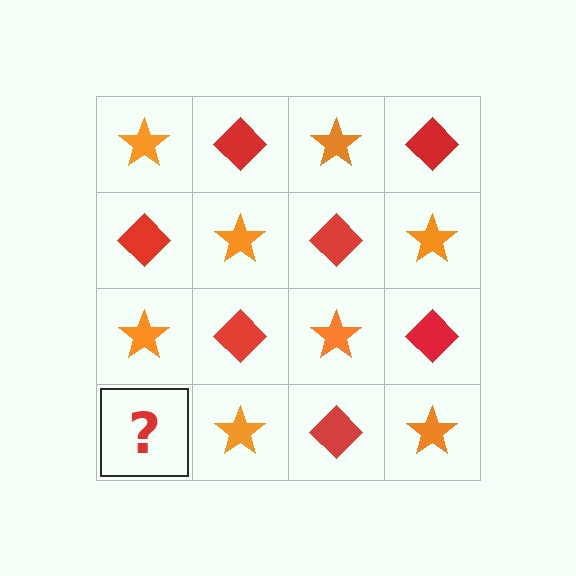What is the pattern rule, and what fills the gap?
The rule is that it alternates orange star and red diamond in a checkerboard pattern. The gap should be filled with a red diamond.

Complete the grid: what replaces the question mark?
The question mark should be replaced with a red diamond.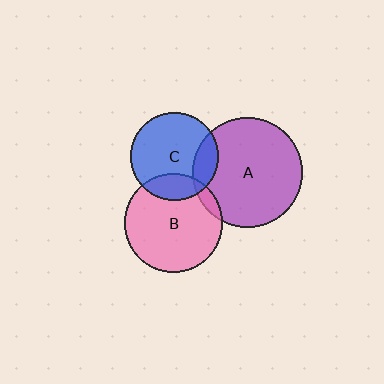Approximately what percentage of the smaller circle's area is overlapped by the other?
Approximately 15%.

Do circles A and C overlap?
Yes.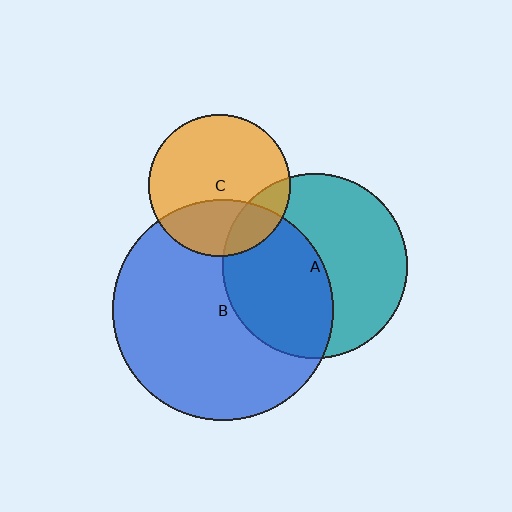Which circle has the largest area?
Circle B (blue).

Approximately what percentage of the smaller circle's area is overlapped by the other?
Approximately 15%.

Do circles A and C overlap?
Yes.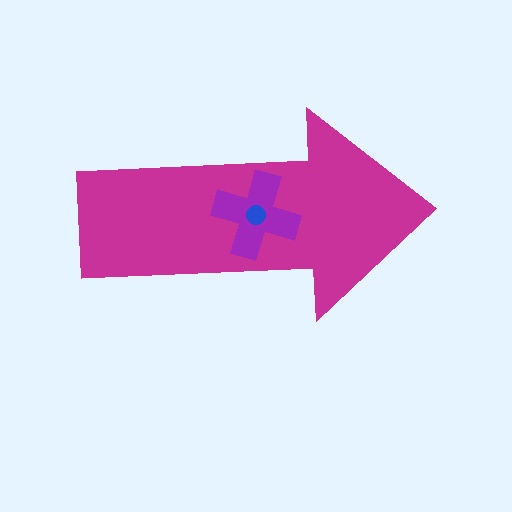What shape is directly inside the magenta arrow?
The purple cross.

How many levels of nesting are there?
3.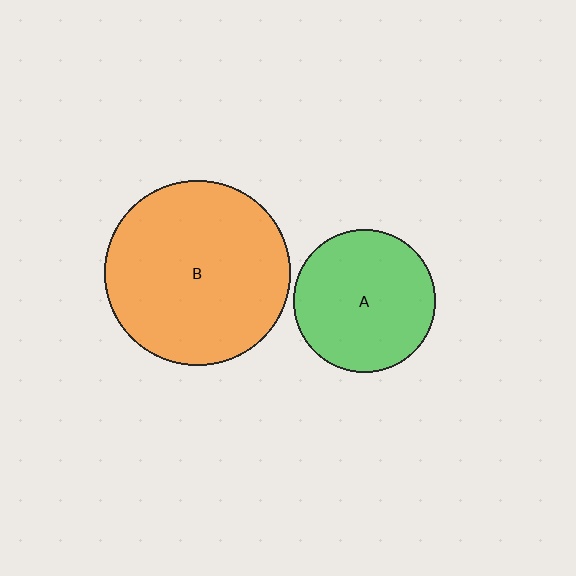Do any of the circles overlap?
No, none of the circles overlap.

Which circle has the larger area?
Circle B (orange).